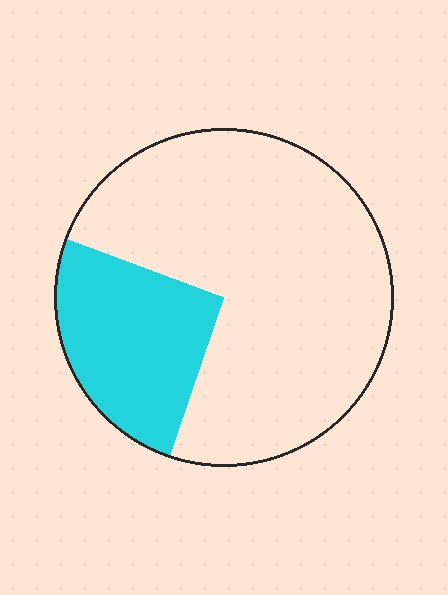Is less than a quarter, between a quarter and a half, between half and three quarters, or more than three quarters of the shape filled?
Between a quarter and a half.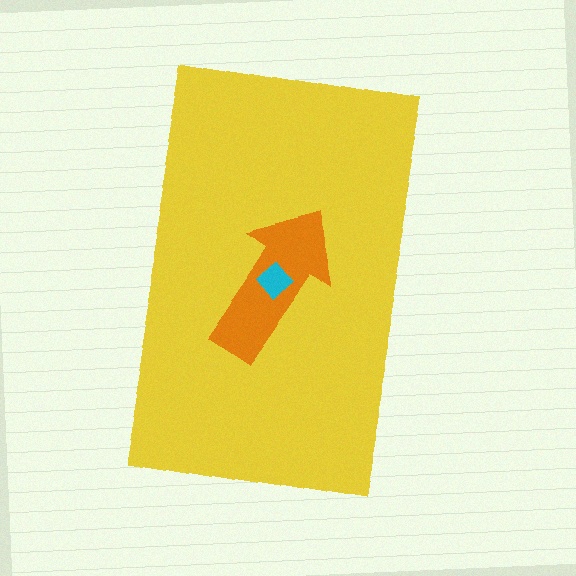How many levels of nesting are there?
3.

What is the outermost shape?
The yellow rectangle.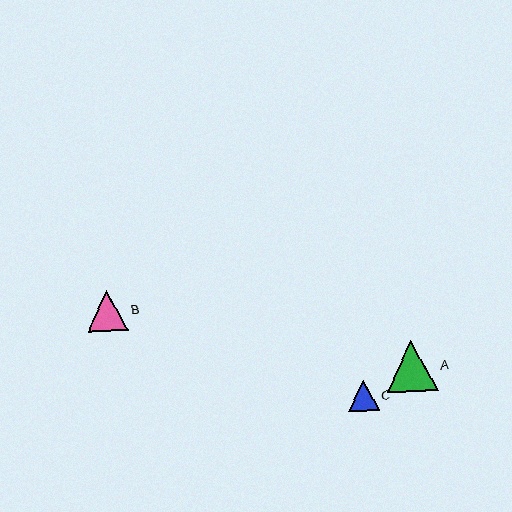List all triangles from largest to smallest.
From largest to smallest: A, B, C.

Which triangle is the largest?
Triangle A is the largest with a size of approximately 51 pixels.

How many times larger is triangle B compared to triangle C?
Triangle B is approximately 1.3 times the size of triangle C.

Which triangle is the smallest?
Triangle C is the smallest with a size of approximately 31 pixels.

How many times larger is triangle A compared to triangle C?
Triangle A is approximately 1.6 times the size of triangle C.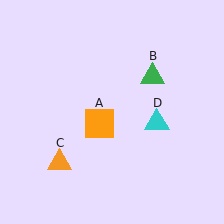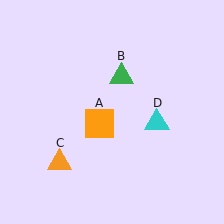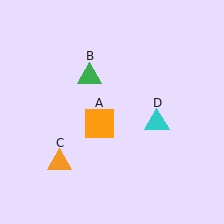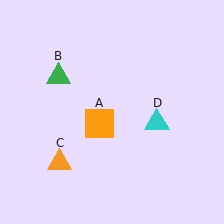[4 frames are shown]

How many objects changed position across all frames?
1 object changed position: green triangle (object B).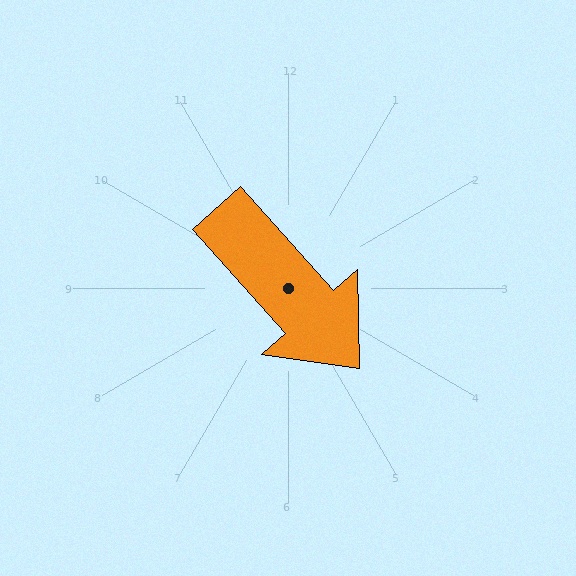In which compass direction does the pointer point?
Southeast.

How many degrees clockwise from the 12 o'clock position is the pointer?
Approximately 138 degrees.